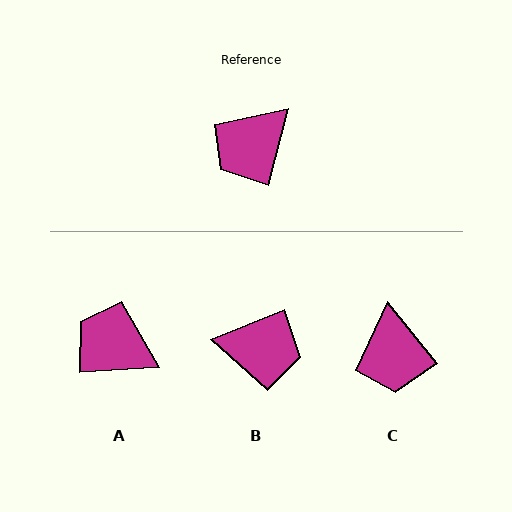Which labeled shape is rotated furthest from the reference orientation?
B, about 127 degrees away.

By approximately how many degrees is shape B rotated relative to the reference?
Approximately 127 degrees counter-clockwise.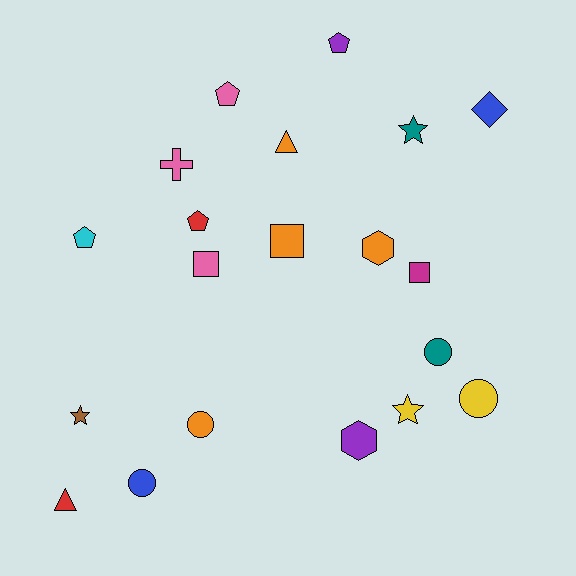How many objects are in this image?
There are 20 objects.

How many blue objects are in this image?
There are 2 blue objects.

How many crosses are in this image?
There is 1 cross.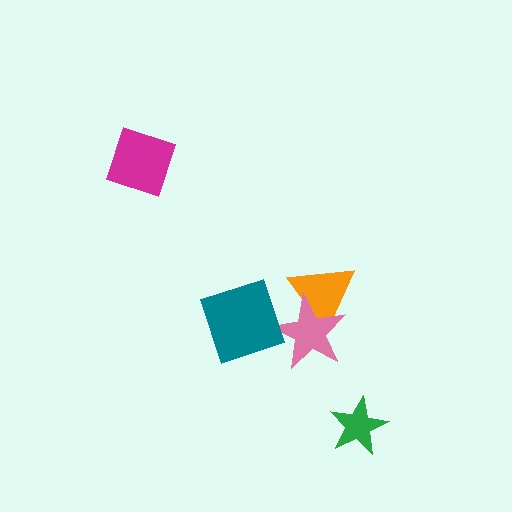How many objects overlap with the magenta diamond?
0 objects overlap with the magenta diamond.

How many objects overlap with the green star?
0 objects overlap with the green star.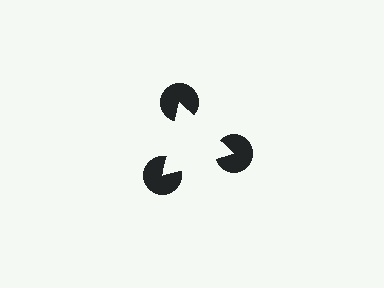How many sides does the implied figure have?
3 sides.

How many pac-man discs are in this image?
There are 3 — one at each vertex of the illusory triangle.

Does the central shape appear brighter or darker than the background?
It typically appears slightly brighter than the background, even though no actual brightness change is drawn.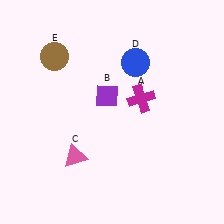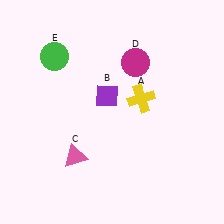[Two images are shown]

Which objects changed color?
A changed from magenta to yellow. D changed from blue to magenta. E changed from brown to green.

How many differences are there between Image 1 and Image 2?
There are 3 differences between the two images.